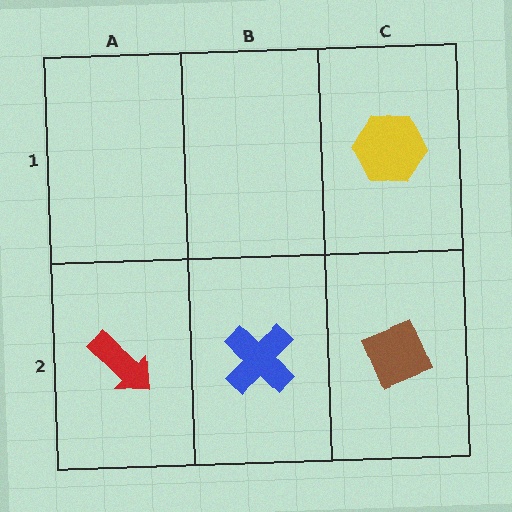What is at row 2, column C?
A brown diamond.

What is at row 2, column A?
A red arrow.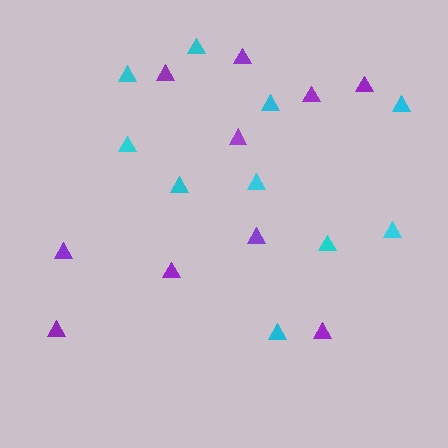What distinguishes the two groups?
There are 2 groups: one group of cyan triangles (10) and one group of purple triangles (10).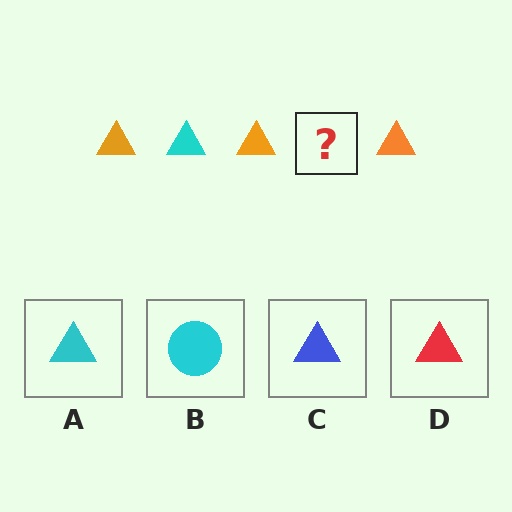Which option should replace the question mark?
Option A.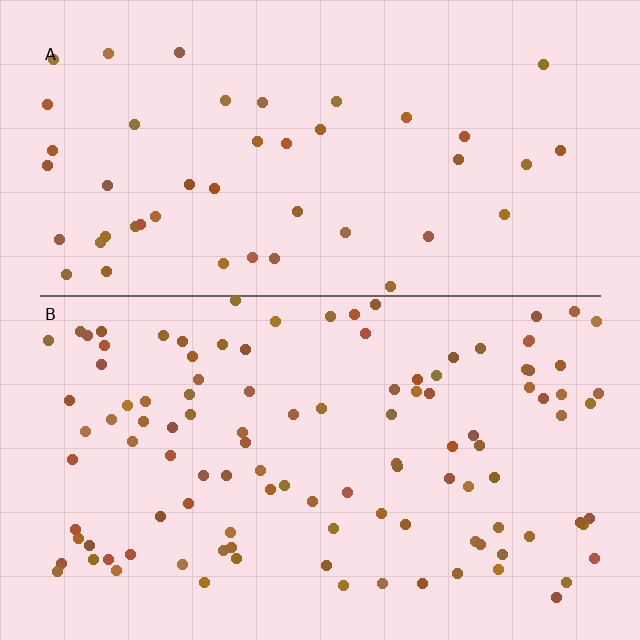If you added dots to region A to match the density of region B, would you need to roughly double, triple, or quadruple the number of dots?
Approximately double.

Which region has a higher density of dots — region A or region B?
B (the bottom).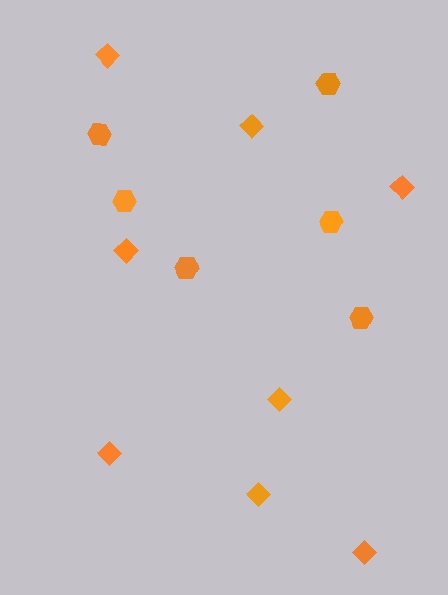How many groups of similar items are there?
There are 2 groups: one group of diamonds (8) and one group of hexagons (6).